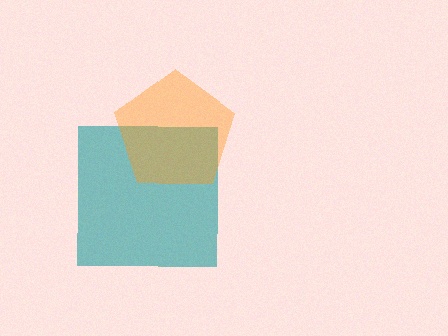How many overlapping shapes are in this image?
There are 2 overlapping shapes in the image.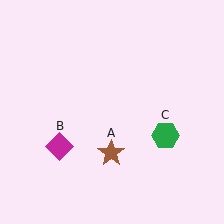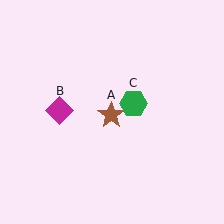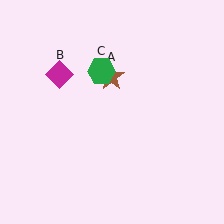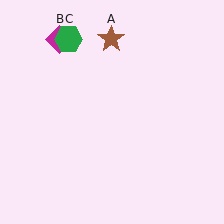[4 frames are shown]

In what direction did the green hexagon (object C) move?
The green hexagon (object C) moved up and to the left.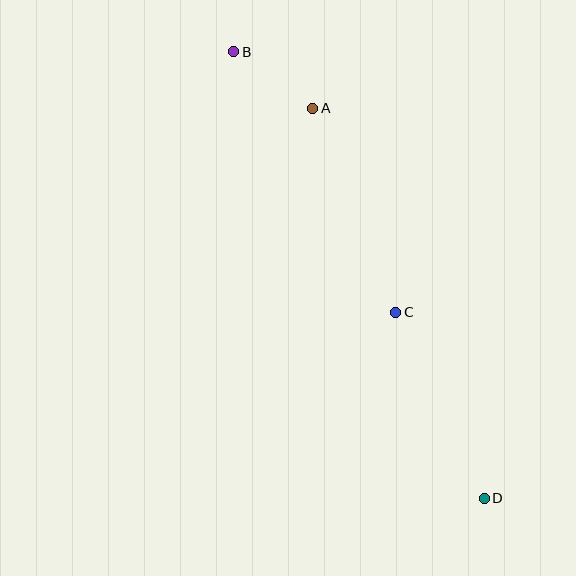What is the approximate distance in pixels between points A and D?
The distance between A and D is approximately 426 pixels.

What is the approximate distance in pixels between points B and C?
The distance between B and C is approximately 307 pixels.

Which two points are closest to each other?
Points A and B are closest to each other.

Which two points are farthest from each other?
Points B and D are farthest from each other.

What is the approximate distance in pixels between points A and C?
The distance between A and C is approximately 220 pixels.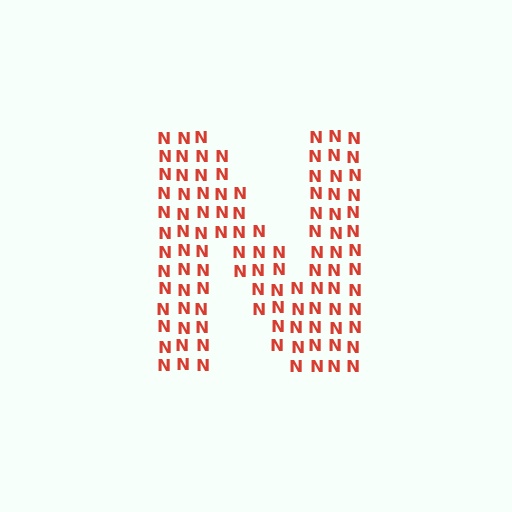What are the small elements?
The small elements are letter N's.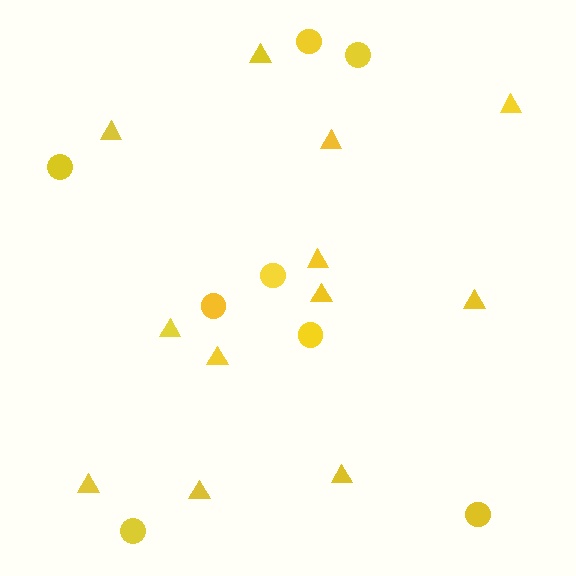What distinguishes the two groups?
There are 2 groups: one group of circles (8) and one group of triangles (12).